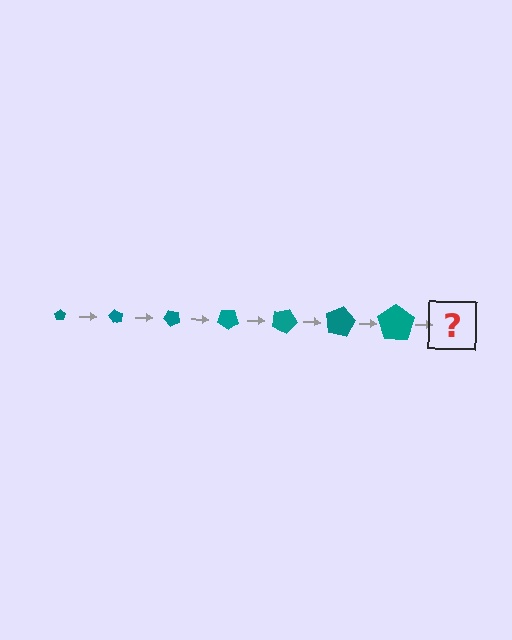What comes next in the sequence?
The next element should be a pentagon, larger than the previous one and rotated 420 degrees from the start.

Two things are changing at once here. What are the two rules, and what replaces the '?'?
The two rules are that the pentagon grows larger each step and it rotates 60 degrees each step. The '?' should be a pentagon, larger than the previous one and rotated 420 degrees from the start.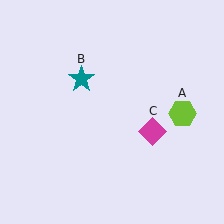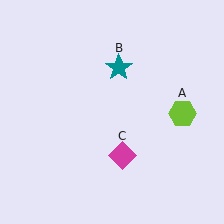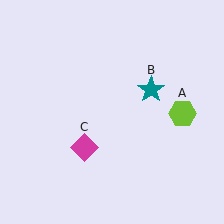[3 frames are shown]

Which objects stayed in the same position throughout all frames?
Lime hexagon (object A) remained stationary.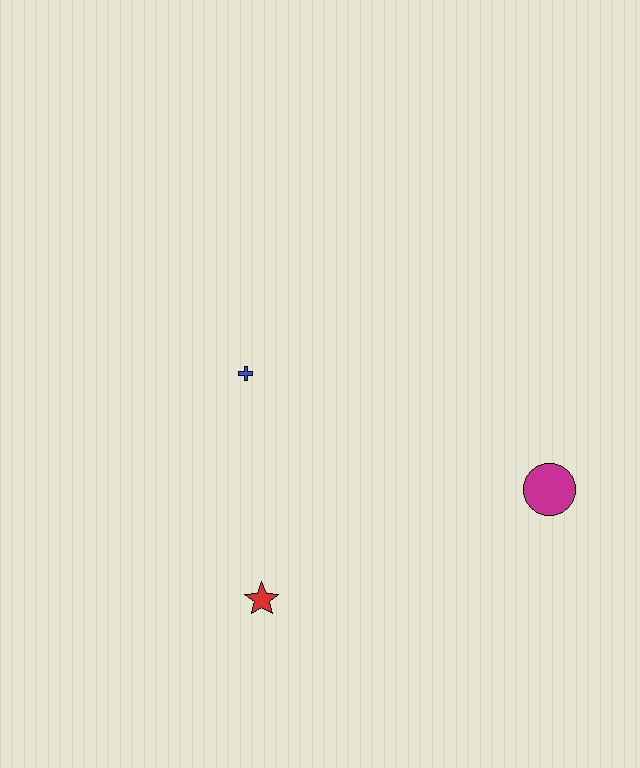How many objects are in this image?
There are 3 objects.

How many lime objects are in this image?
There are no lime objects.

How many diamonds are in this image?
There are no diamonds.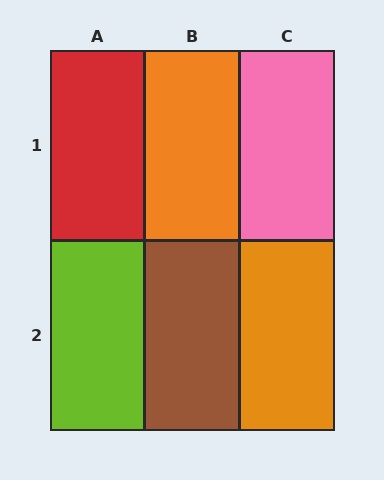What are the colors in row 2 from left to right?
Lime, brown, orange.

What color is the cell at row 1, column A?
Red.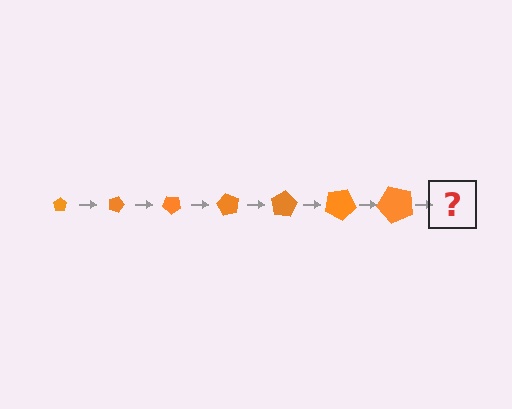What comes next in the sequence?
The next element should be a pentagon, larger than the previous one and rotated 140 degrees from the start.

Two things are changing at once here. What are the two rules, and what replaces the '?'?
The two rules are that the pentagon grows larger each step and it rotates 20 degrees each step. The '?' should be a pentagon, larger than the previous one and rotated 140 degrees from the start.